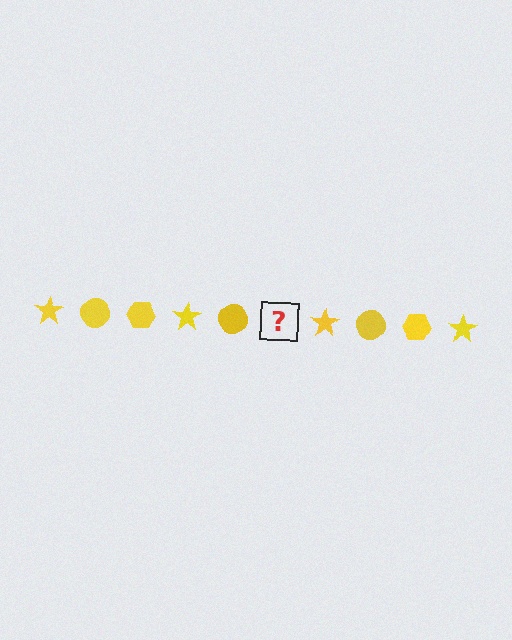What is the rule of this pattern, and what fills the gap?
The rule is that the pattern cycles through star, circle, hexagon shapes in yellow. The gap should be filled with a yellow hexagon.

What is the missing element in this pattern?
The missing element is a yellow hexagon.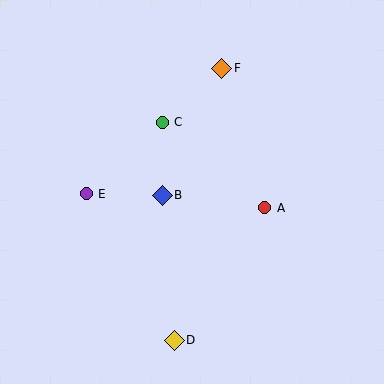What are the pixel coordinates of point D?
Point D is at (174, 340).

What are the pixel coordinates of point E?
Point E is at (86, 194).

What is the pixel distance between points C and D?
The distance between C and D is 218 pixels.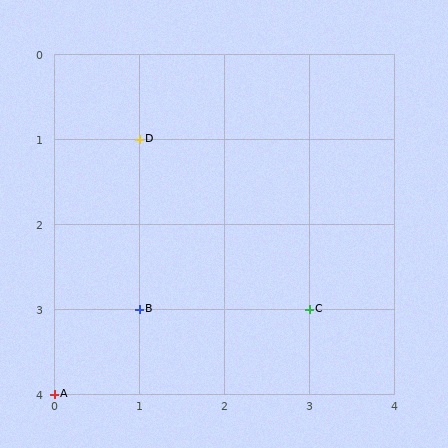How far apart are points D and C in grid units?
Points D and C are 2 columns and 2 rows apart (about 2.8 grid units diagonally).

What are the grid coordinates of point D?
Point D is at grid coordinates (1, 1).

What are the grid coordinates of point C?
Point C is at grid coordinates (3, 3).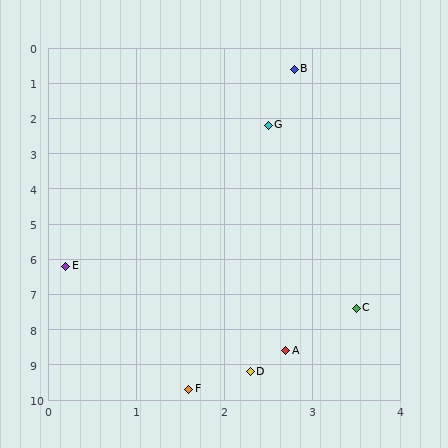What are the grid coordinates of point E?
Point E is at approximately (0.2, 6.2).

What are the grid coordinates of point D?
Point D is at approximately (2.3, 9.2).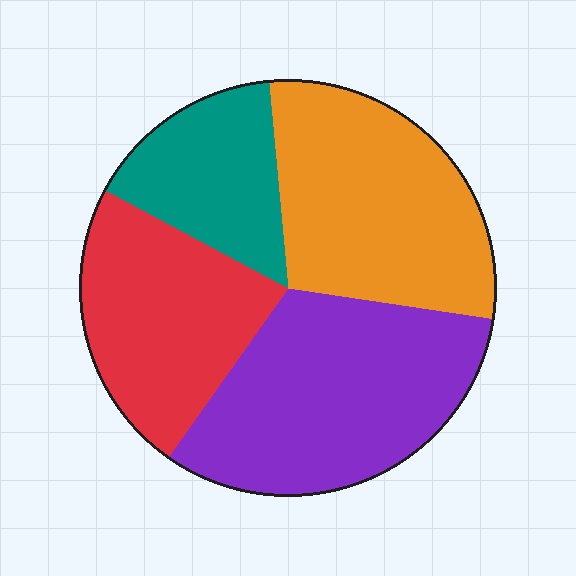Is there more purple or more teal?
Purple.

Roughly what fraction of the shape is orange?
Orange takes up between a sixth and a third of the shape.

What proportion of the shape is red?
Red covers roughly 25% of the shape.